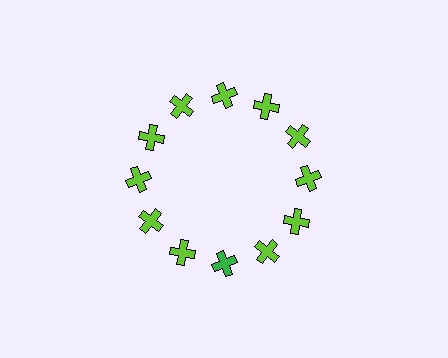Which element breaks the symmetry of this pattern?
The green cross at roughly the 6 o'clock position breaks the symmetry. All other shapes are lime crosses.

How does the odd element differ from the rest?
It has a different color: green instead of lime.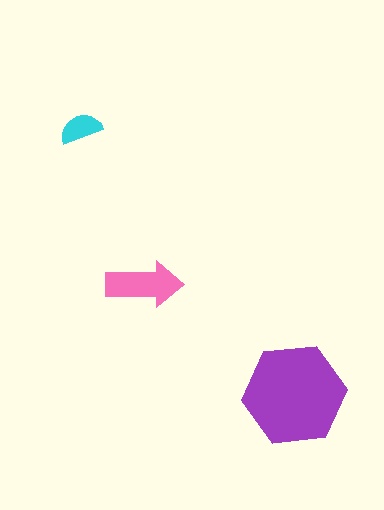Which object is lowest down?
The purple hexagon is bottommost.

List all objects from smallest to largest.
The cyan semicircle, the pink arrow, the purple hexagon.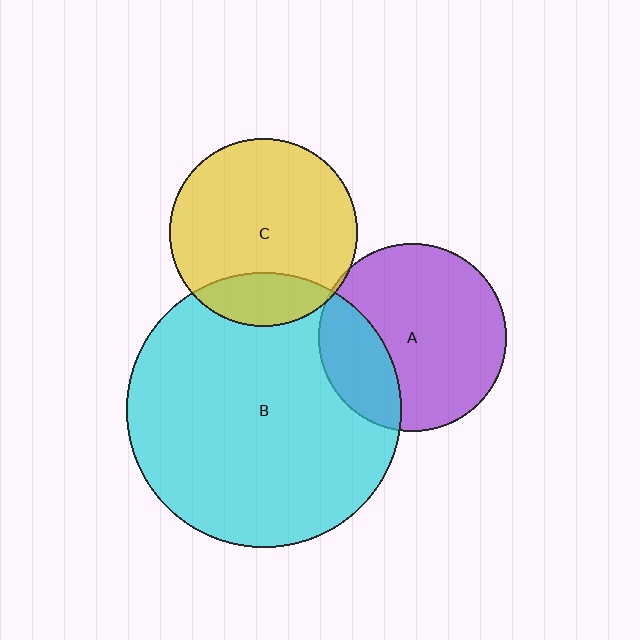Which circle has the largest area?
Circle B (cyan).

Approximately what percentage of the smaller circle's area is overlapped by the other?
Approximately 5%.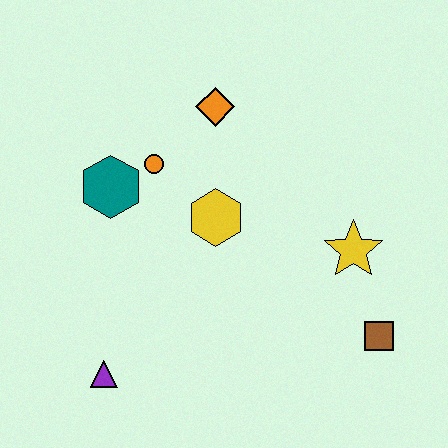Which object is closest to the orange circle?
The teal hexagon is closest to the orange circle.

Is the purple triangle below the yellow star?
Yes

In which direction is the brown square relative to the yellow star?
The brown square is below the yellow star.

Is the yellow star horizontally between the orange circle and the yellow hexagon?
No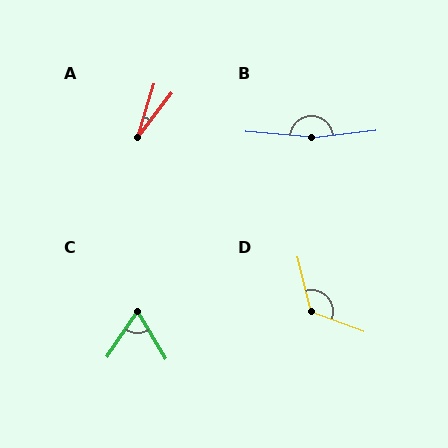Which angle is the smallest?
A, at approximately 20 degrees.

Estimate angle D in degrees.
Approximately 124 degrees.